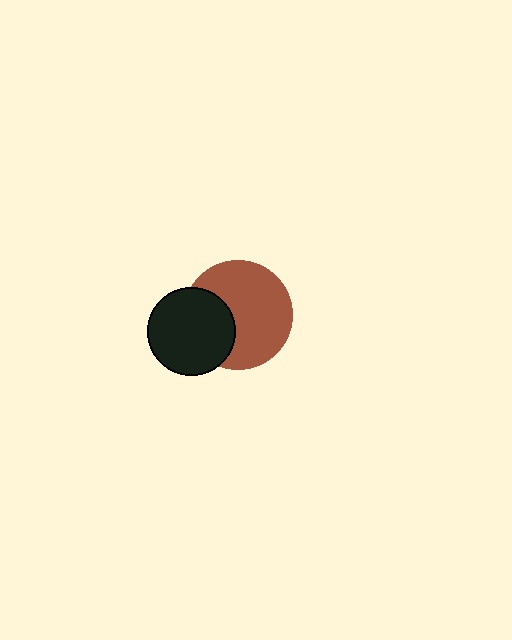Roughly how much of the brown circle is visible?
Most of it is visible (roughly 68%).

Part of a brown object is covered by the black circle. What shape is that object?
It is a circle.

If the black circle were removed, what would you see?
You would see the complete brown circle.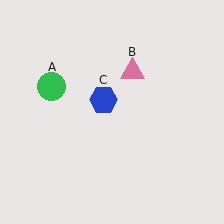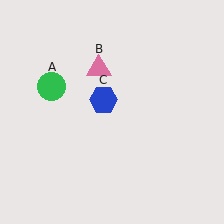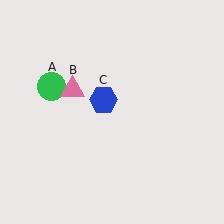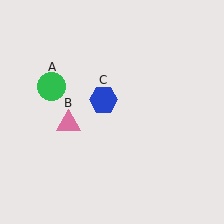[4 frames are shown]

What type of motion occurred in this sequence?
The pink triangle (object B) rotated counterclockwise around the center of the scene.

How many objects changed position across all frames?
1 object changed position: pink triangle (object B).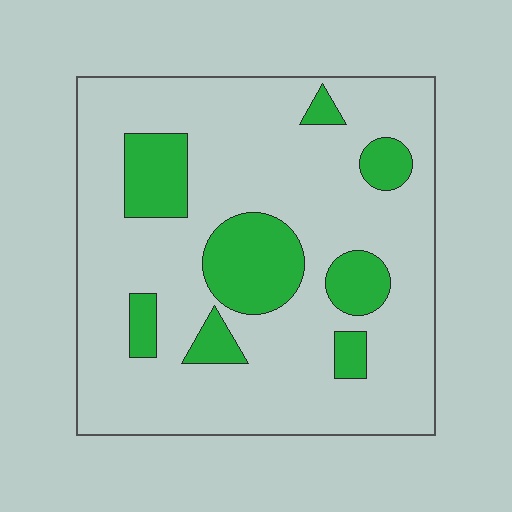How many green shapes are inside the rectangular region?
8.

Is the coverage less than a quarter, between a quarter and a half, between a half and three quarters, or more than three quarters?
Less than a quarter.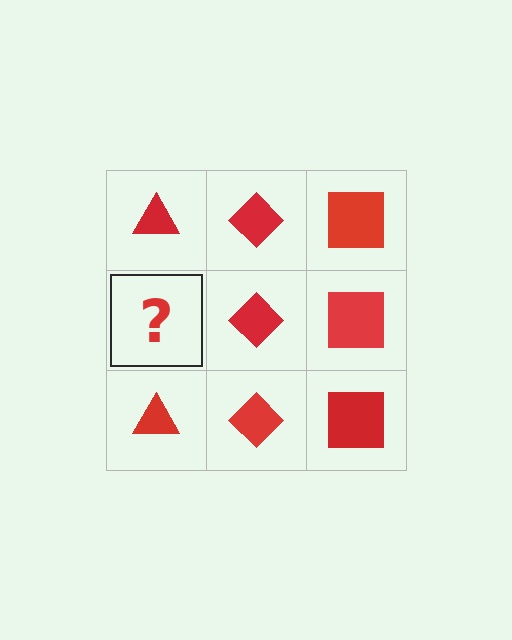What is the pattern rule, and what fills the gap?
The rule is that each column has a consistent shape. The gap should be filled with a red triangle.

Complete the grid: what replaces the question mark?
The question mark should be replaced with a red triangle.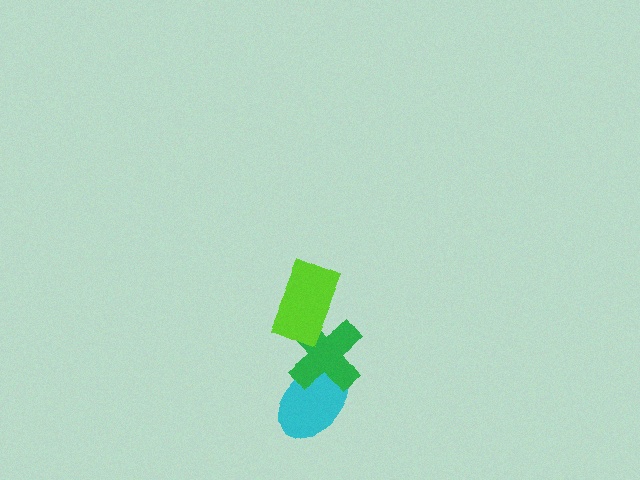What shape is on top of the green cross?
The lime rectangle is on top of the green cross.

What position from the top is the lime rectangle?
The lime rectangle is 1st from the top.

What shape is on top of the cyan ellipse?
The green cross is on top of the cyan ellipse.